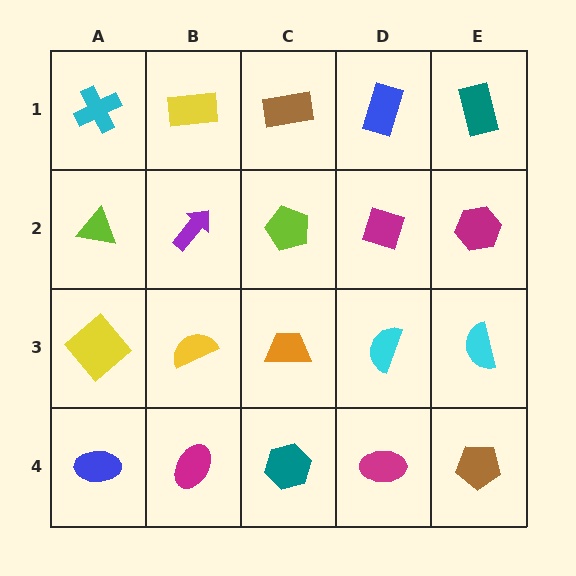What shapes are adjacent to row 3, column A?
A lime triangle (row 2, column A), a blue ellipse (row 4, column A), a yellow semicircle (row 3, column B).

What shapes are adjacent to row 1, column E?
A magenta hexagon (row 2, column E), a blue rectangle (row 1, column D).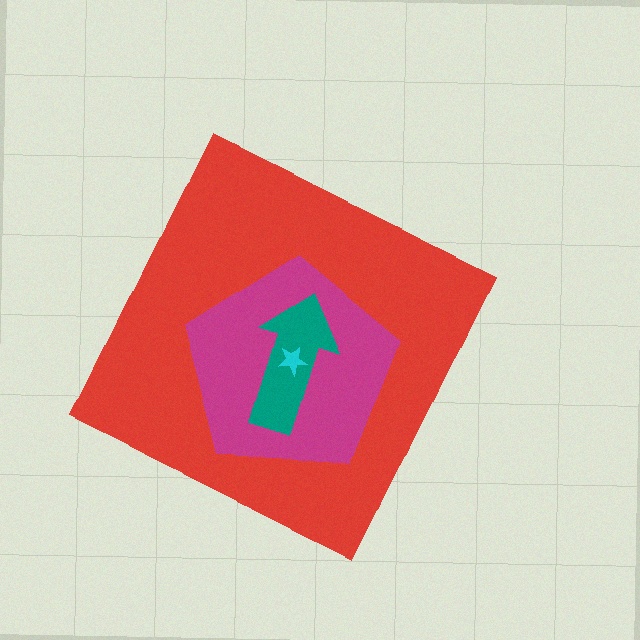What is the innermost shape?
The cyan star.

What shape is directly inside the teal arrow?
The cyan star.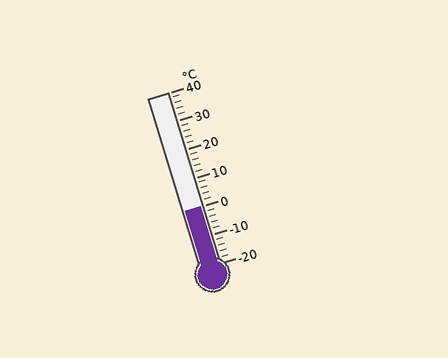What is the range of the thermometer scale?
The thermometer scale ranges from -20°C to 40°C.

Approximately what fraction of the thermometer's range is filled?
The thermometer is filled to approximately 35% of its range.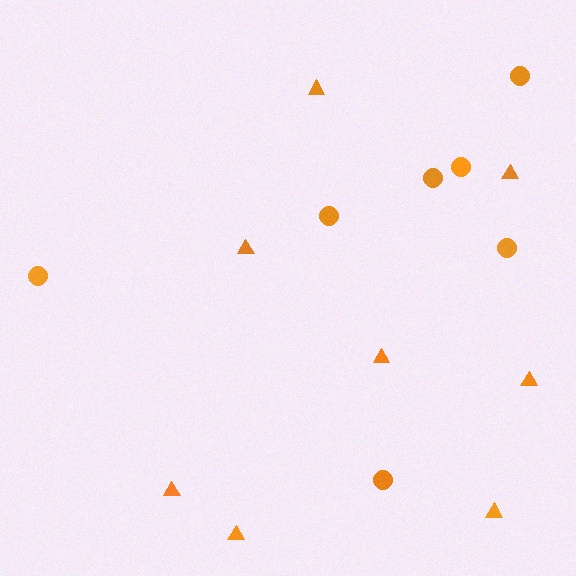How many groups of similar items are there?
There are 2 groups: one group of triangles (8) and one group of circles (7).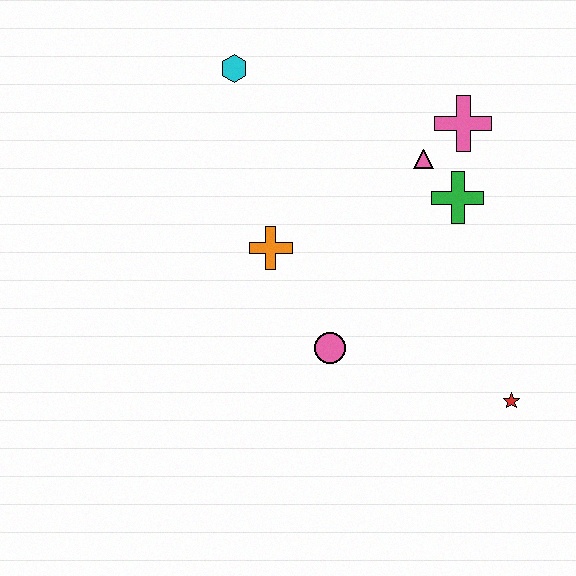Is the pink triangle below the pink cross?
Yes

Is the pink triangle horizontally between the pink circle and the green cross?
Yes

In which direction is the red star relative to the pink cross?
The red star is below the pink cross.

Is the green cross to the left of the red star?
Yes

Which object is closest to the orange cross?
The pink circle is closest to the orange cross.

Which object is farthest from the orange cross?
The red star is farthest from the orange cross.